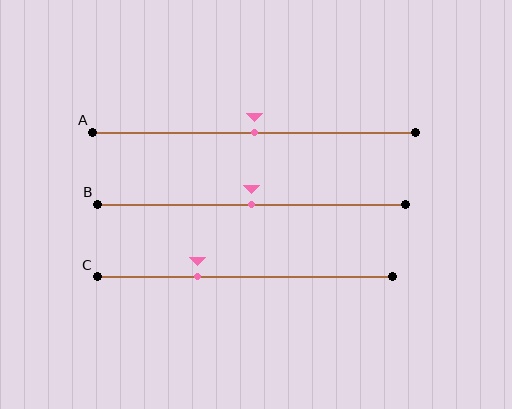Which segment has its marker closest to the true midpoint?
Segment A has its marker closest to the true midpoint.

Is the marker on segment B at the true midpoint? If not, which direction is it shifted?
Yes, the marker on segment B is at the true midpoint.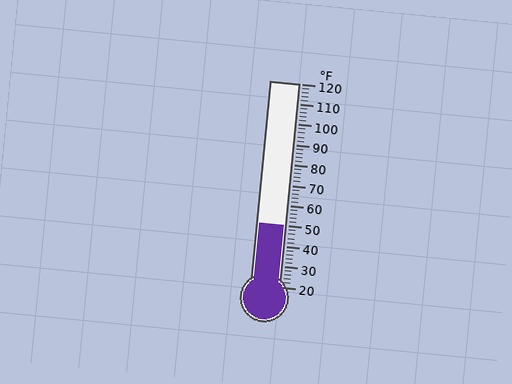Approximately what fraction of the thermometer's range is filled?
The thermometer is filled to approximately 30% of its range.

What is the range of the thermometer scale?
The thermometer scale ranges from 20°F to 120°F.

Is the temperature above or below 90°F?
The temperature is below 90°F.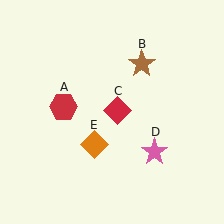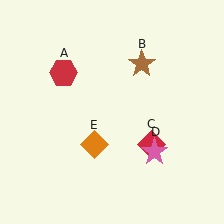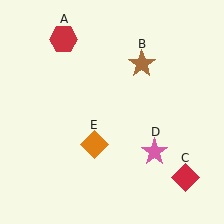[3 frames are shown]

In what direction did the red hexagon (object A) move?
The red hexagon (object A) moved up.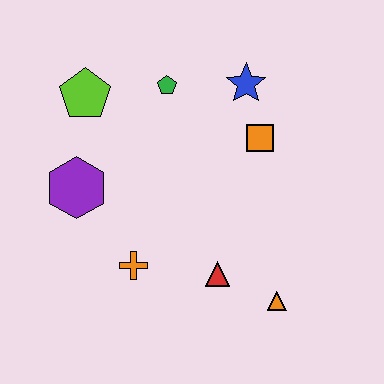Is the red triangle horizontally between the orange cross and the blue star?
Yes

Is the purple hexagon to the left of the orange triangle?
Yes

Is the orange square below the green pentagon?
Yes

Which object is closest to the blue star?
The orange square is closest to the blue star.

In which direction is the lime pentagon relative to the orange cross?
The lime pentagon is above the orange cross.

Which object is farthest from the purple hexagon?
The orange triangle is farthest from the purple hexagon.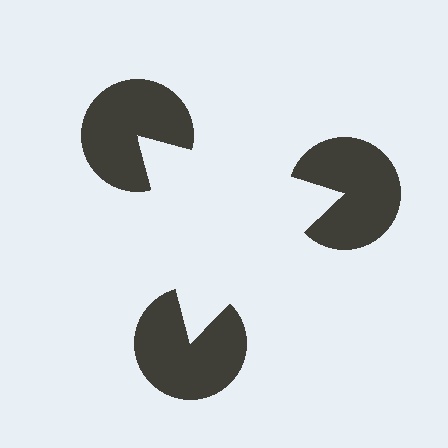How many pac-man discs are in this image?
There are 3 — one at each vertex of the illusory triangle.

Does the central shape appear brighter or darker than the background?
It typically appears slightly brighter than the background, even though no actual brightness change is drawn.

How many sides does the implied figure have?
3 sides.